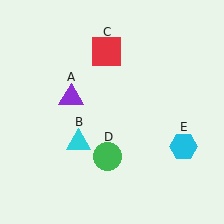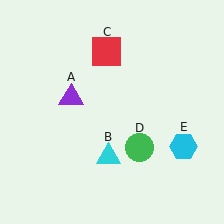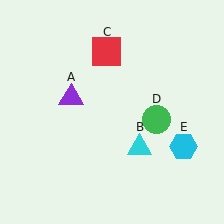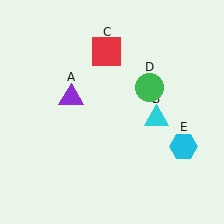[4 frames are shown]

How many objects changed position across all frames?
2 objects changed position: cyan triangle (object B), green circle (object D).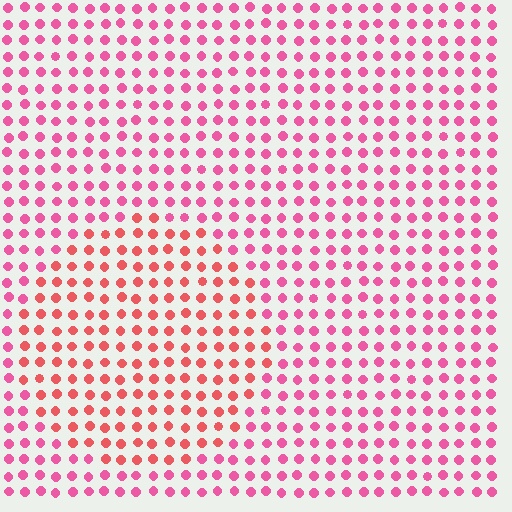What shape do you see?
I see a circle.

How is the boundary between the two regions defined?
The boundary is defined purely by a slight shift in hue (about 28 degrees). Spacing, size, and orientation are identical on both sides.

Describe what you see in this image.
The image is filled with small pink elements in a uniform arrangement. A circle-shaped region is visible where the elements are tinted to a slightly different hue, forming a subtle color boundary.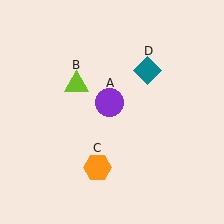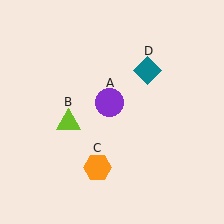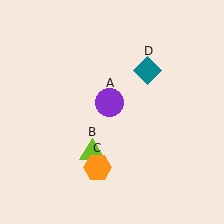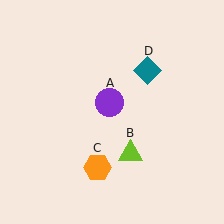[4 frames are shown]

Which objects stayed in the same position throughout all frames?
Purple circle (object A) and orange hexagon (object C) and teal diamond (object D) remained stationary.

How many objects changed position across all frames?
1 object changed position: lime triangle (object B).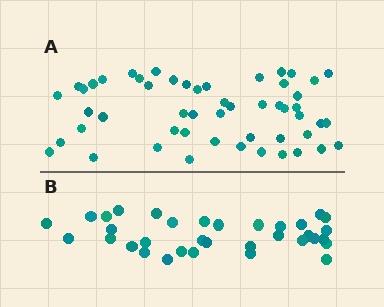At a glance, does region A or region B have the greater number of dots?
Region A (the top region) has more dots.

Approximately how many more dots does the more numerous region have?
Region A has approximately 20 more dots than region B.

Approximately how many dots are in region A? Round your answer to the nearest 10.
About 50 dots. (The exact count is 52, which rounds to 50.)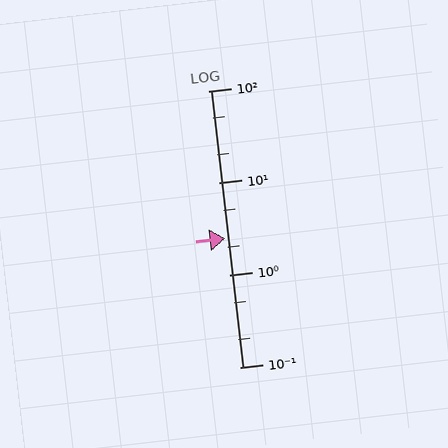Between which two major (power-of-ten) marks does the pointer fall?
The pointer is between 1 and 10.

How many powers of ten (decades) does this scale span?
The scale spans 3 decades, from 0.1 to 100.